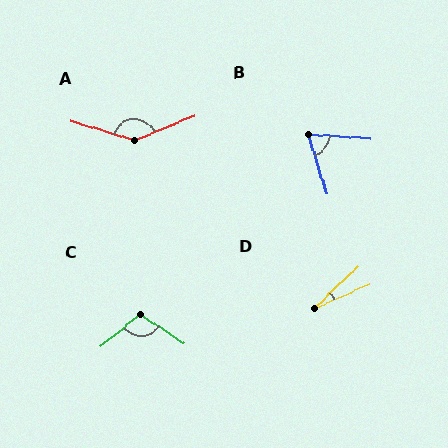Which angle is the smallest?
D, at approximately 20 degrees.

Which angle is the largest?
A, at approximately 141 degrees.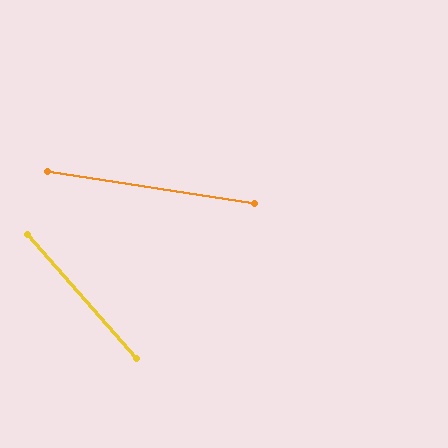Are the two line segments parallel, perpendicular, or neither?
Neither parallel nor perpendicular — they differ by about 40°.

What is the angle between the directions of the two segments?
Approximately 40 degrees.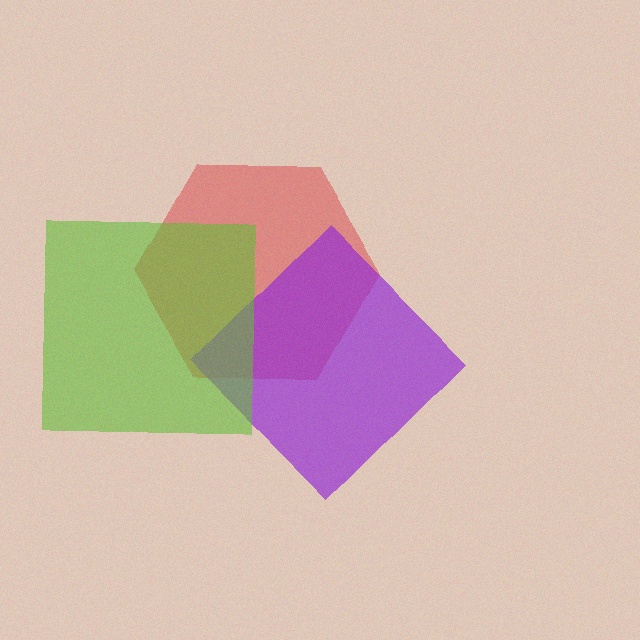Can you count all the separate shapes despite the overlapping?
Yes, there are 3 separate shapes.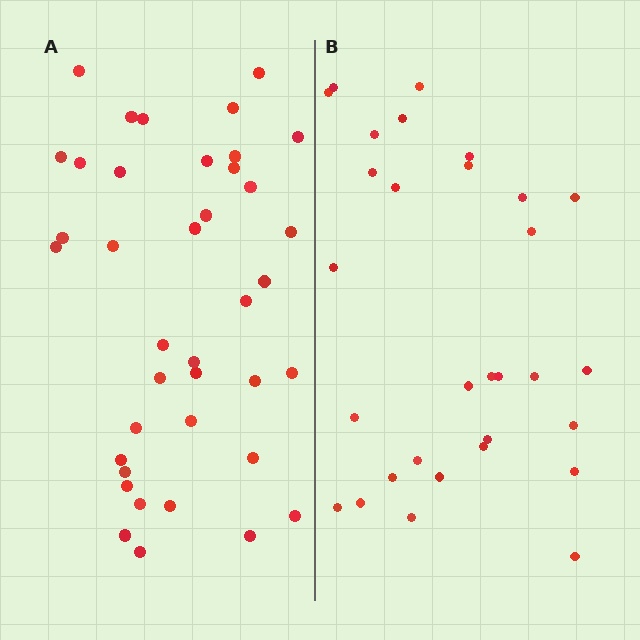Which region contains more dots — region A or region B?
Region A (the left region) has more dots.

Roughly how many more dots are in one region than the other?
Region A has roughly 8 or so more dots than region B.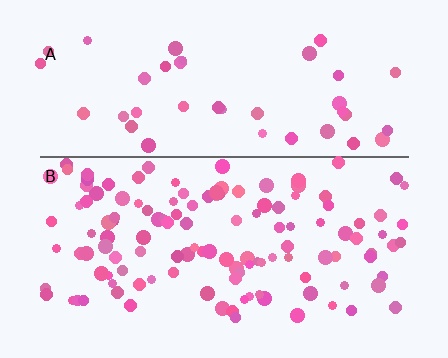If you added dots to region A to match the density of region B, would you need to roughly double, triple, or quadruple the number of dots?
Approximately triple.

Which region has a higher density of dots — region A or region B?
B (the bottom).